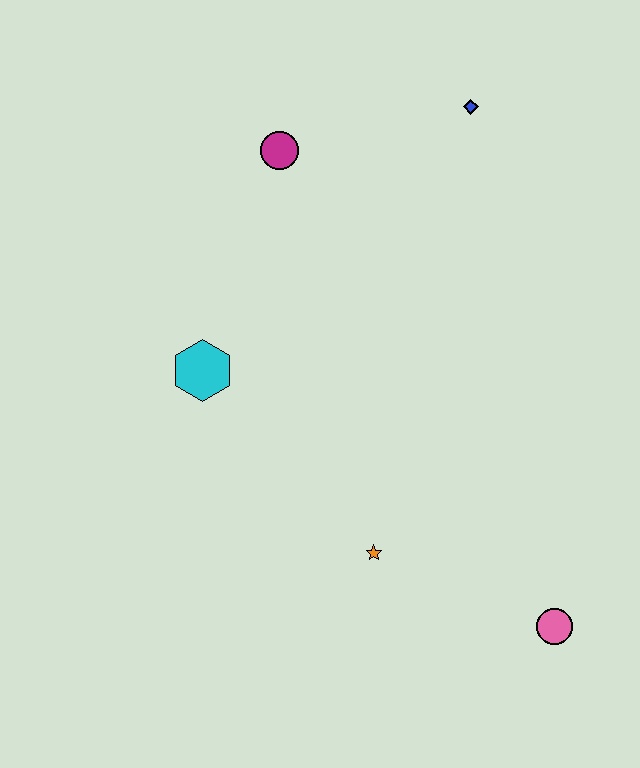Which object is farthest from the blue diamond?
The pink circle is farthest from the blue diamond.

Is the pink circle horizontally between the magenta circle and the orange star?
No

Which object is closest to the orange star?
The pink circle is closest to the orange star.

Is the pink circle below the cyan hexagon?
Yes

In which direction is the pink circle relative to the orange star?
The pink circle is to the right of the orange star.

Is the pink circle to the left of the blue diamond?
No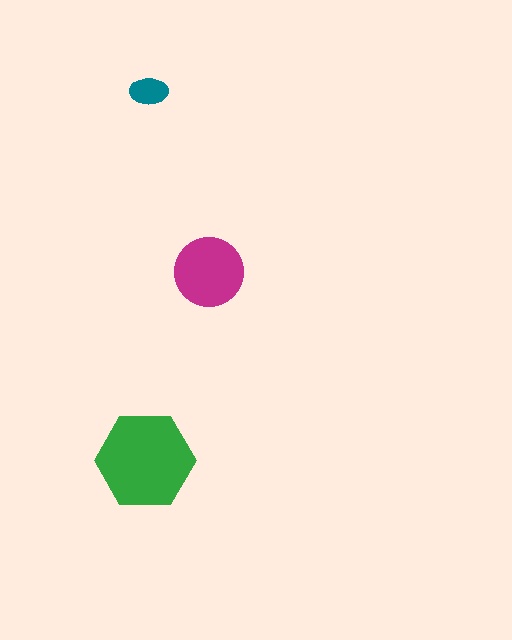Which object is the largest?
The green hexagon.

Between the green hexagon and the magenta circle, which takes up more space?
The green hexagon.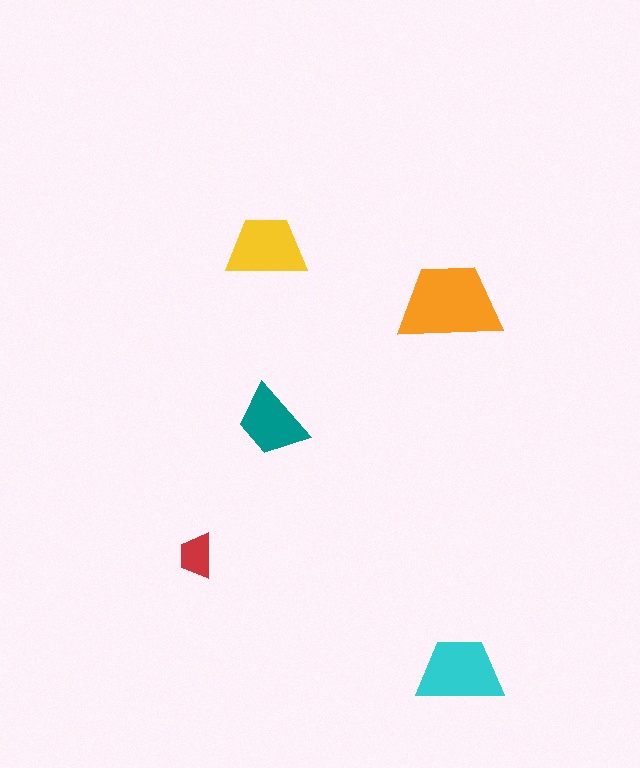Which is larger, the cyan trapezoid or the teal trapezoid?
The cyan one.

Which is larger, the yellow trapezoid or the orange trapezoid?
The orange one.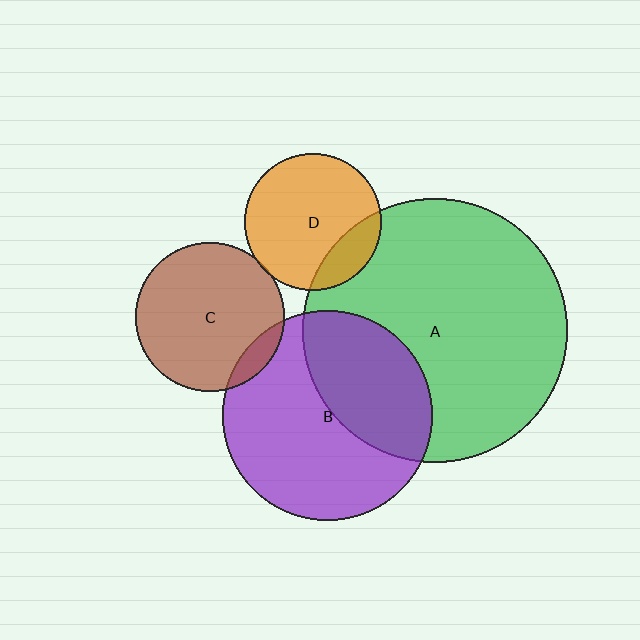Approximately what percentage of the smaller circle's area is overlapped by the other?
Approximately 10%.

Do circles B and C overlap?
Yes.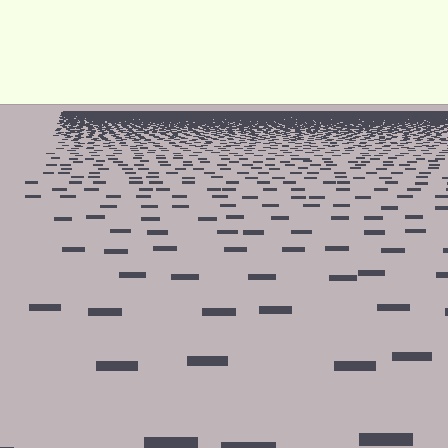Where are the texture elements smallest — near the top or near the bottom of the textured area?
Near the top.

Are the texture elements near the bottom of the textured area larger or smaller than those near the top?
Larger. Near the bottom, elements are closer to the viewer and appear at a bigger on-screen size.